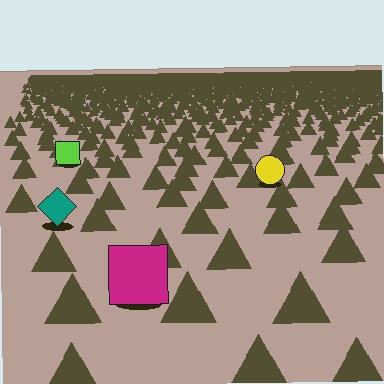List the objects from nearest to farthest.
From nearest to farthest: the magenta square, the teal diamond, the yellow circle, the lime square.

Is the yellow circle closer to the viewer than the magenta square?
No. The magenta square is closer — you can tell from the texture gradient: the ground texture is coarser near it.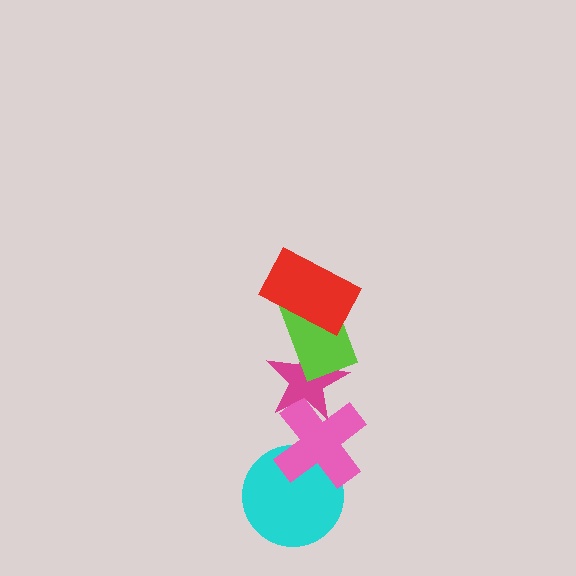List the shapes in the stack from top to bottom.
From top to bottom: the red rectangle, the lime rectangle, the magenta star, the pink cross, the cyan circle.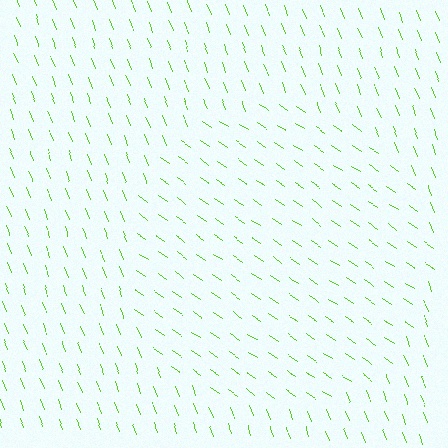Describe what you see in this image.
The image is filled with small lime line segments. A circle region in the image has lines oriented differently from the surrounding lines, creating a visible texture boundary.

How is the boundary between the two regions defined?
The boundary is defined purely by a change in line orientation (approximately 35 degrees difference). All lines are the same color and thickness.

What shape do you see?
I see a circle.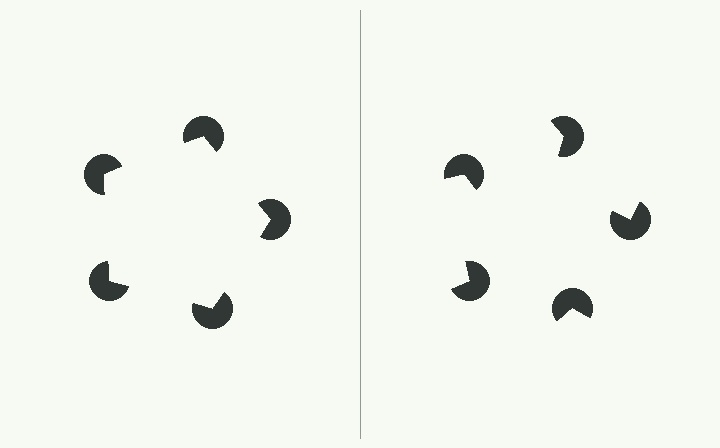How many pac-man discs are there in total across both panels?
10 — 5 on each side.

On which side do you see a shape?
An illusory pentagon appears on the left side. On the right side the wedge cuts are rotated, so no coherent shape forms.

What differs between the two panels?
The pac-man discs are positioned identically on both sides; only the wedge orientations differ. On the left they align to a pentagon; on the right they are misaligned.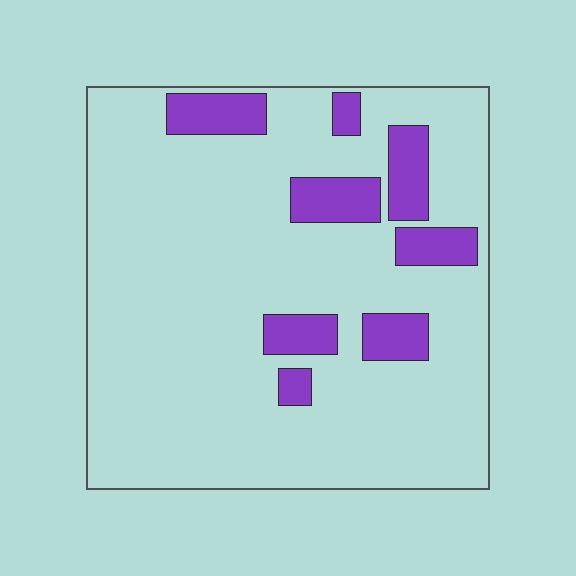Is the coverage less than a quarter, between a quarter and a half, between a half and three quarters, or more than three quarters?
Less than a quarter.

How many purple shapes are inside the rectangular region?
8.